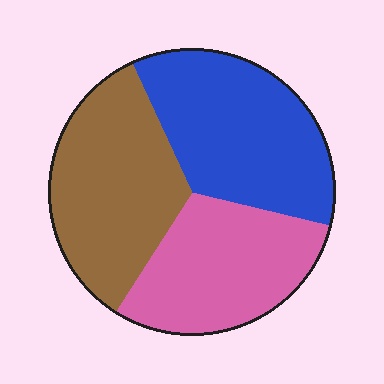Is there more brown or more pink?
Brown.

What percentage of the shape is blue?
Blue takes up about three eighths (3/8) of the shape.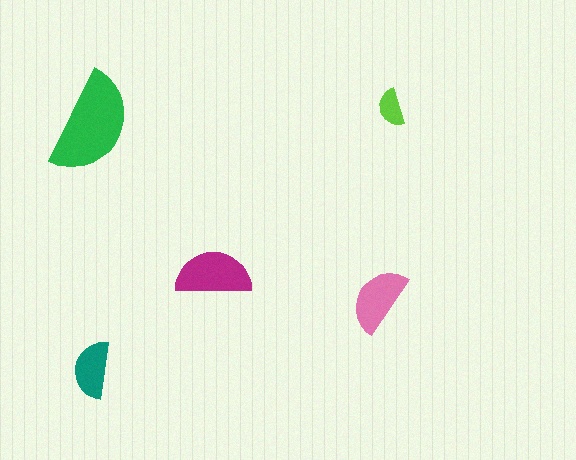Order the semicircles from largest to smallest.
the green one, the magenta one, the pink one, the teal one, the lime one.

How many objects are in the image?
There are 5 objects in the image.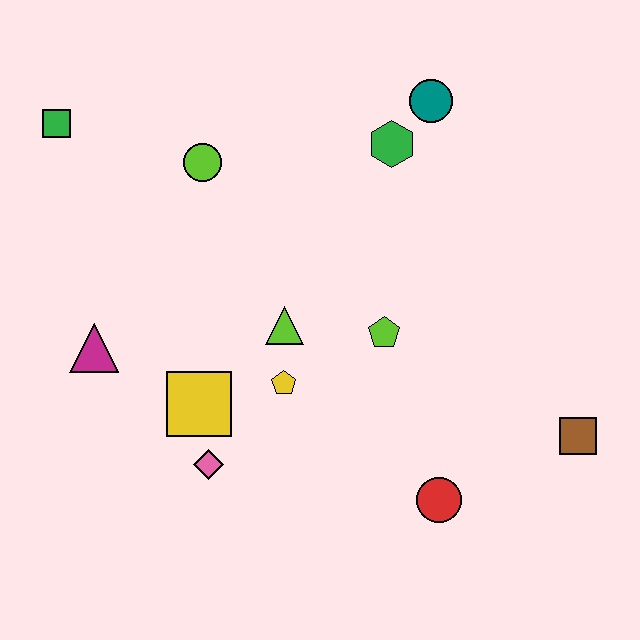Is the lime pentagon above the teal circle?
No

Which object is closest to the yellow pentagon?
The lime triangle is closest to the yellow pentagon.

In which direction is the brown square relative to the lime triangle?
The brown square is to the right of the lime triangle.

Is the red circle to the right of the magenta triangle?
Yes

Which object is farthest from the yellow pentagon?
The green square is farthest from the yellow pentagon.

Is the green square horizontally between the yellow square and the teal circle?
No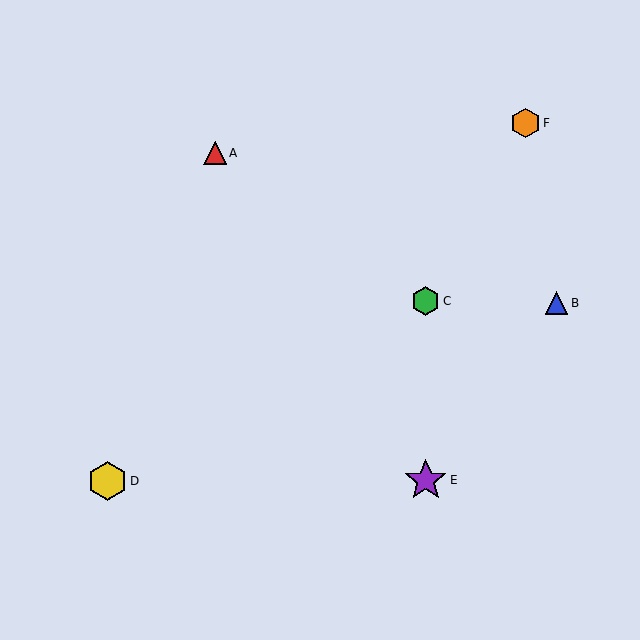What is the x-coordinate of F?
Object F is at x≈526.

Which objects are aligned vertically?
Objects C, E are aligned vertically.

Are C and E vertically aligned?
Yes, both are at x≈426.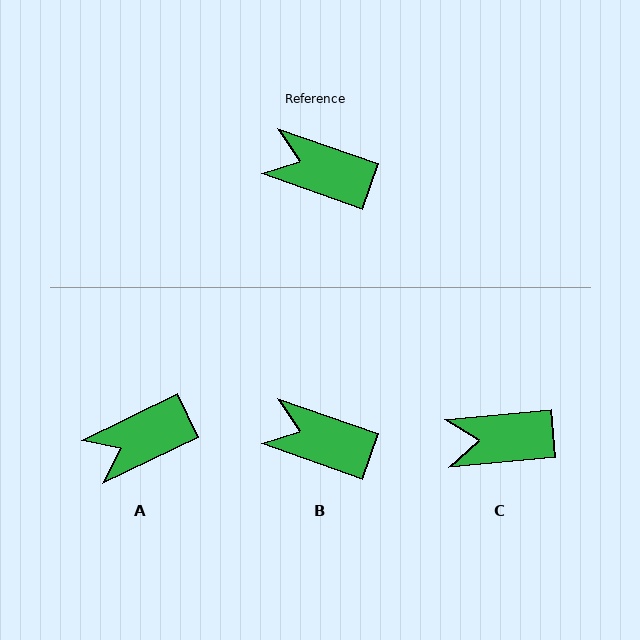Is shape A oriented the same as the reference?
No, it is off by about 45 degrees.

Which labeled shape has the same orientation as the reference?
B.